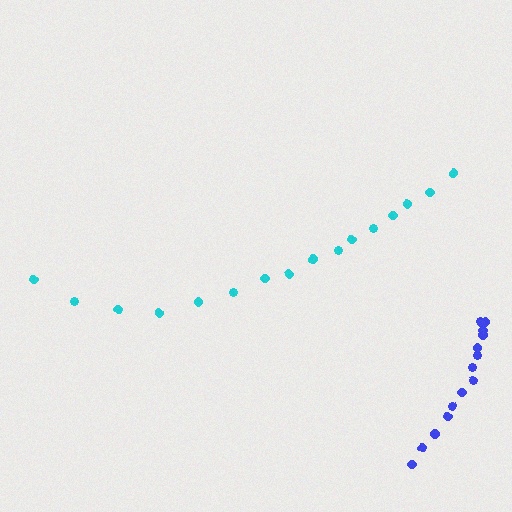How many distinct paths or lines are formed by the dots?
There are 2 distinct paths.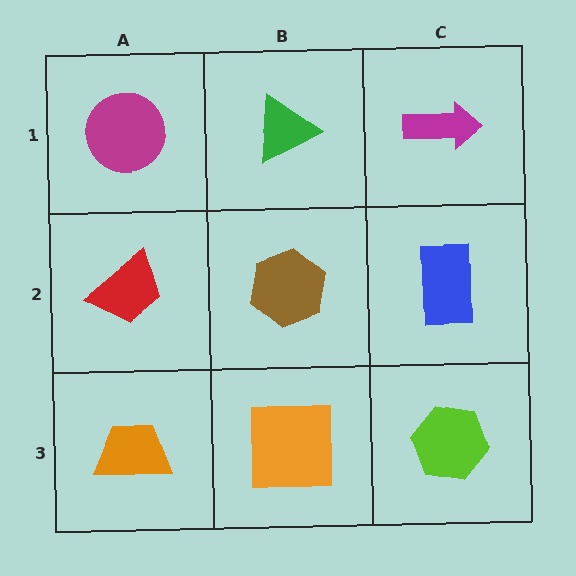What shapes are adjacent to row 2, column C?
A magenta arrow (row 1, column C), a lime hexagon (row 3, column C), a brown hexagon (row 2, column B).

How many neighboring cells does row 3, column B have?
3.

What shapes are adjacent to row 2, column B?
A green triangle (row 1, column B), an orange square (row 3, column B), a red trapezoid (row 2, column A), a blue rectangle (row 2, column C).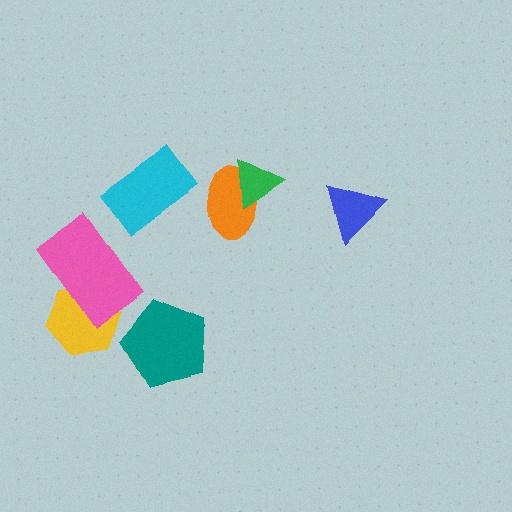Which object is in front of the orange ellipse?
The green triangle is in front of the orange ellipse.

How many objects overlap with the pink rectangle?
1 object overlaps with the pink rectangle.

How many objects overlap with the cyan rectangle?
0 objects overlap with the cyan rectangle.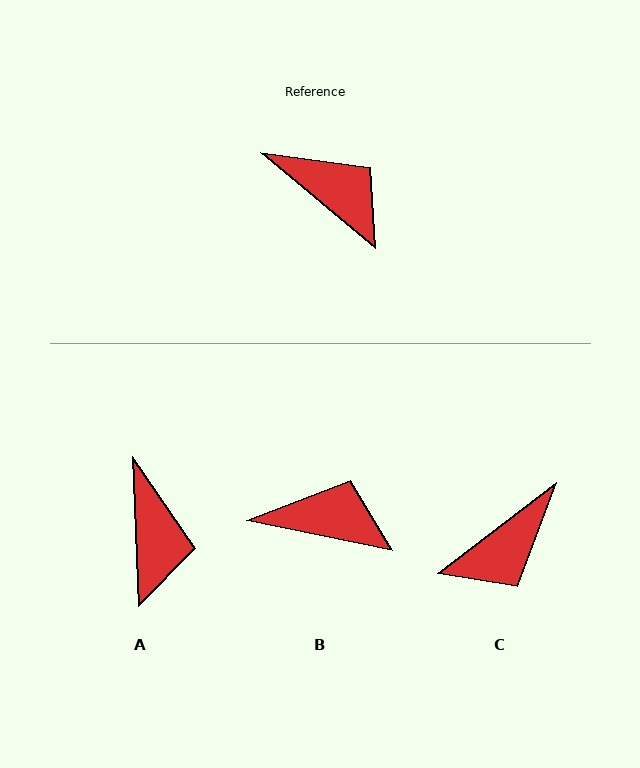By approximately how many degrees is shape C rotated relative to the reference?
Approximately 103 degrees clockwise.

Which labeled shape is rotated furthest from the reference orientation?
C, about 103 degrees away.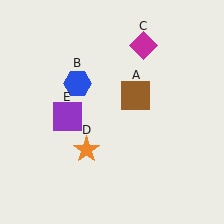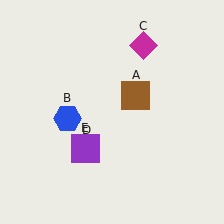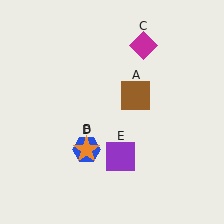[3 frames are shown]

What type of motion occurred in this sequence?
The blue hexagon (object B), purple square (object E) rotated counterclockwise around the center of the scene.